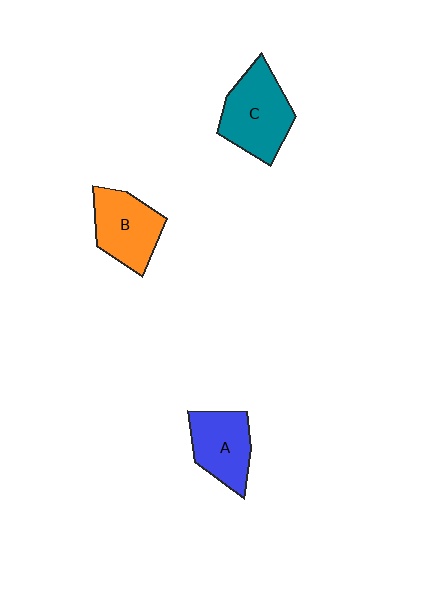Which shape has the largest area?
Shape C (teal).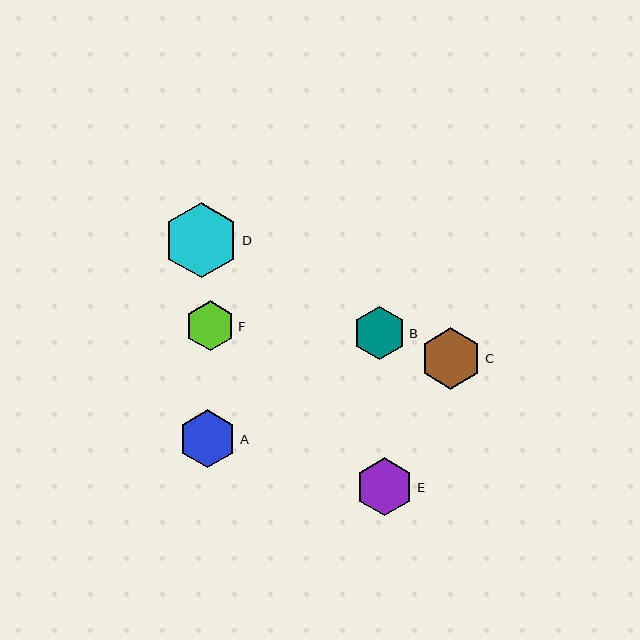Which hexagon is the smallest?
Hexagon F is the smallest with a size of approximately 50 pixels.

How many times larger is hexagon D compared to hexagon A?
Hexagon D is approximately 1.3 times the size of hexagon A.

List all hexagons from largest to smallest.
From largest to smallest: D, C, A, E, B, F.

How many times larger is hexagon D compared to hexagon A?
Hexagon D is approximately 1.3 times the size of hexagon A.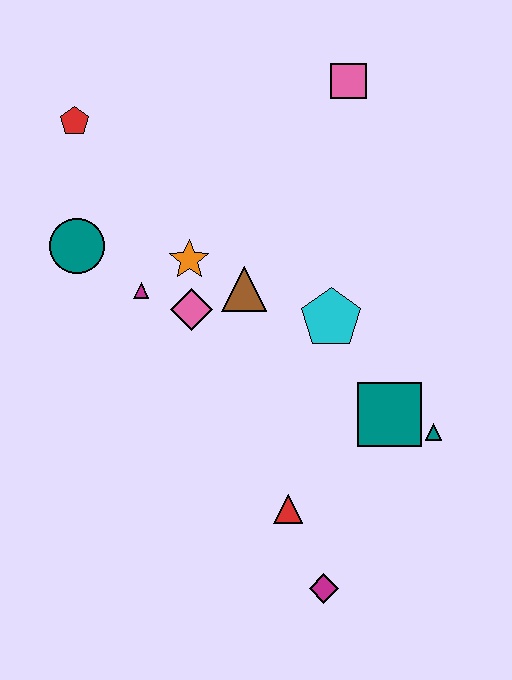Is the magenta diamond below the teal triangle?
Yes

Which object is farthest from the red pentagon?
The magenta diamond is farthest from the red pentagon.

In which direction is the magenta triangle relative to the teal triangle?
The magenta triangle is to the left of the teal triangle.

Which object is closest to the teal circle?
The magenta triangle is closest to the teal circle.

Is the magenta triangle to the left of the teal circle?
No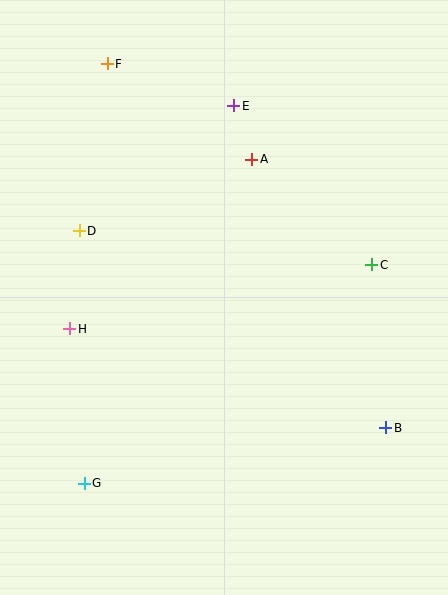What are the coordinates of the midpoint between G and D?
The midpoint between G and D is at (82, 357).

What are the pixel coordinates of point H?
Point H is at (70, 329).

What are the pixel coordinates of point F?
Point F is at (107, 64).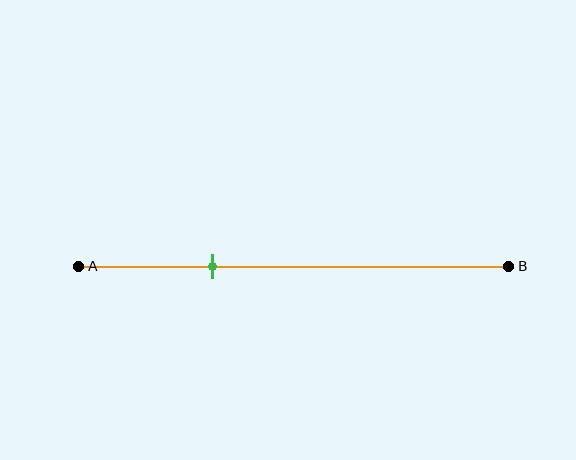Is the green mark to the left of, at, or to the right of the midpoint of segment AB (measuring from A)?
The green mark is to the left of the midpoint of segment AB.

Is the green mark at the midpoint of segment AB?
No, the mark is at about 30% from A, not at the 50% midpoint.